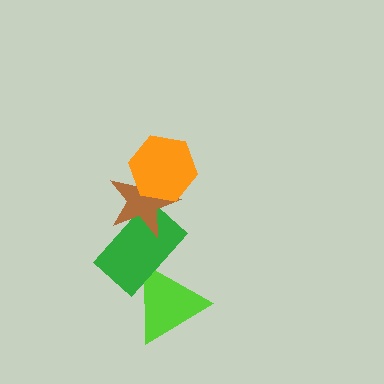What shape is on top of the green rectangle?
The brown star is on top of the green rectangle.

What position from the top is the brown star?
The brown star is 2nd from the top.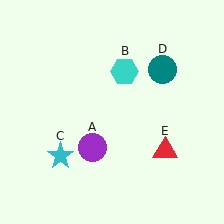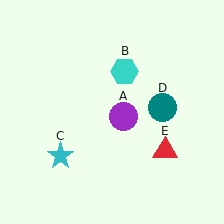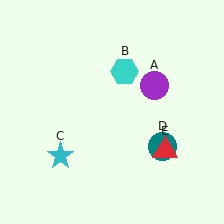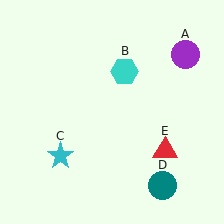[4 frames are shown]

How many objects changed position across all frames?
2 objects changed position: purple circle (object A), teal circle (object D).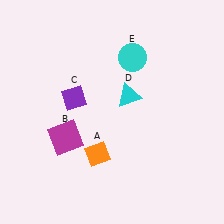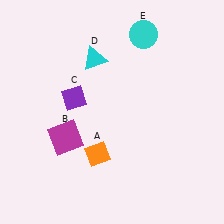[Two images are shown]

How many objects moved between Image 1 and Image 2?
2 objects moved between the two images.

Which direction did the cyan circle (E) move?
The cyan circle (E) moved up.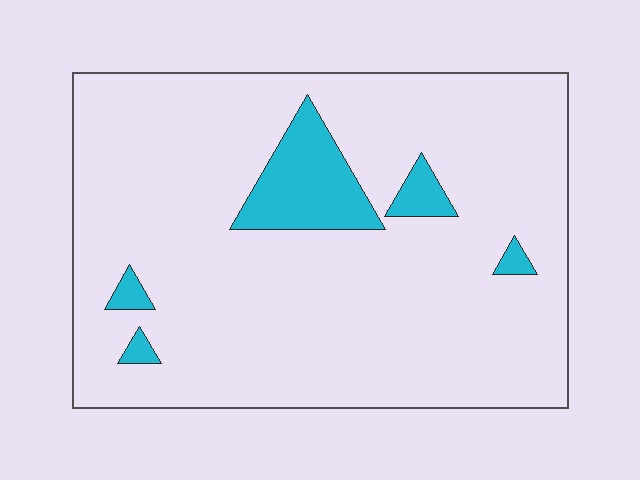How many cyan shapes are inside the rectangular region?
5.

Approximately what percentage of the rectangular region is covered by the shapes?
Approximately 10%.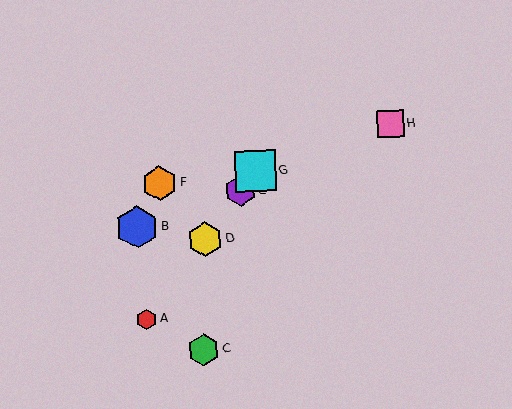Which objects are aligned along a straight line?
Objects A, D, E, G are aligned along a straight line.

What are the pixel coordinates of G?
Object G is at (255, 171).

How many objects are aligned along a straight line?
4 objects (A, D, E, G) are aligned along a straight line.